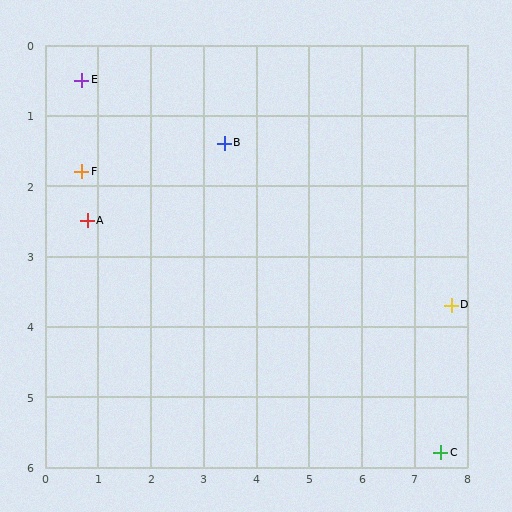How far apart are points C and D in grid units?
Points C and D are about 2.1 grid units apart.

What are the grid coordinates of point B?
Point B is at approximately (3.4, 1.4).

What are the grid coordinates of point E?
Point E is at approximately (0.7, 0.5).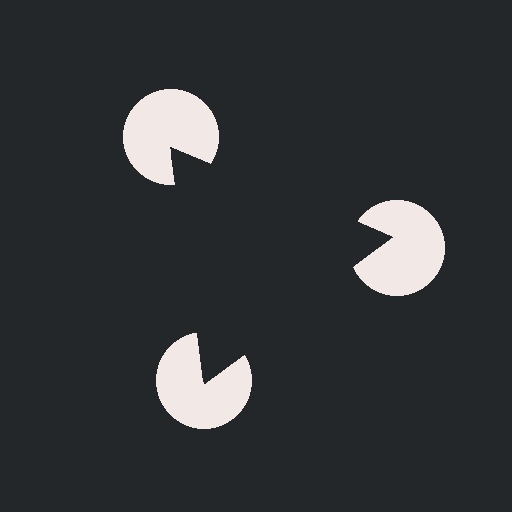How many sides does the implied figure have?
3 sides.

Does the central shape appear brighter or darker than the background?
It typically appears slightly darker than the background, even though no actual brightness change is drawn.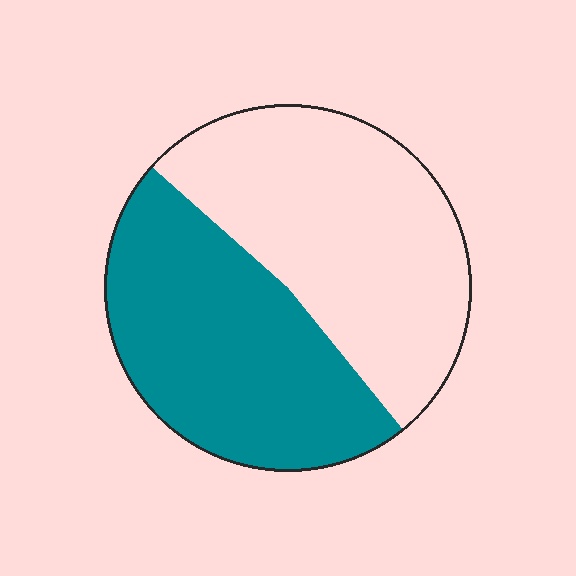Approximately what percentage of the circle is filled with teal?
Approximately 45%.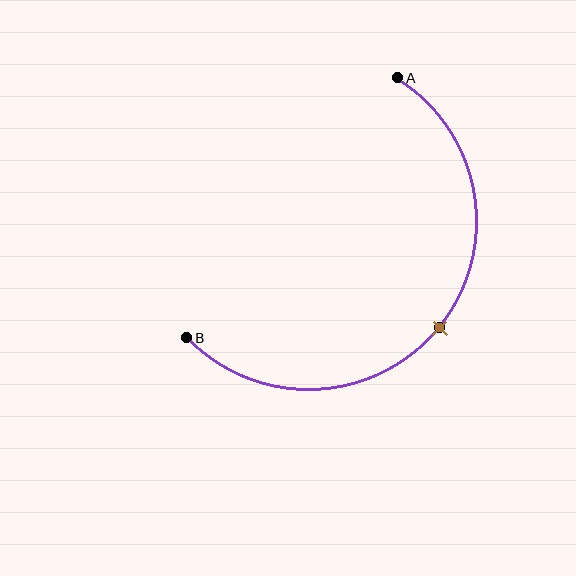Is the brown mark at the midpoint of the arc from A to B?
Yes. The brown mark lies on the arc at equal arc-length from both A and B — it is the arc midpoint.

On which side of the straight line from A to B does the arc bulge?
The arc bulges below and to the right of the straight line connecting A and B.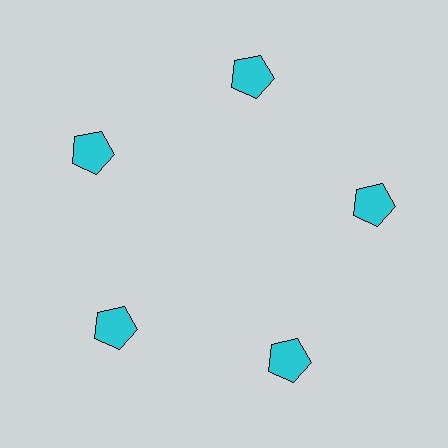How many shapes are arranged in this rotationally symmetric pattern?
There are 5 shapes, arranged in 5 groups of 1.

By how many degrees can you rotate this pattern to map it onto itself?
The pattern maps onto itself every 72 degrees of rotation.